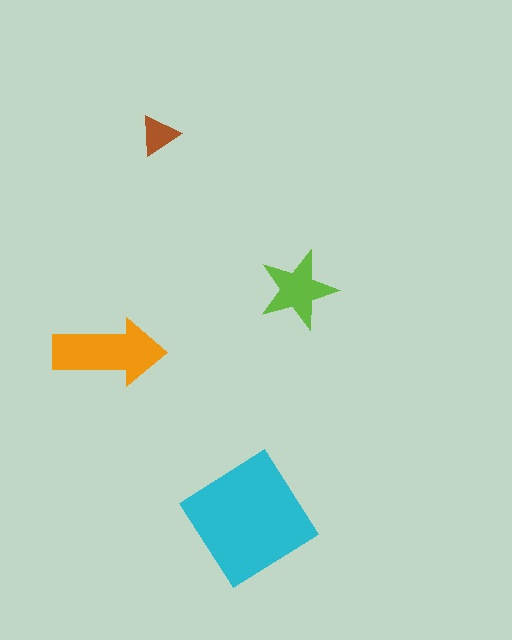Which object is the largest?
The cyan diamond.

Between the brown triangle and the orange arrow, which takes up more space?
The orange arrow.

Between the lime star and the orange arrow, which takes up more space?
The orange arrow.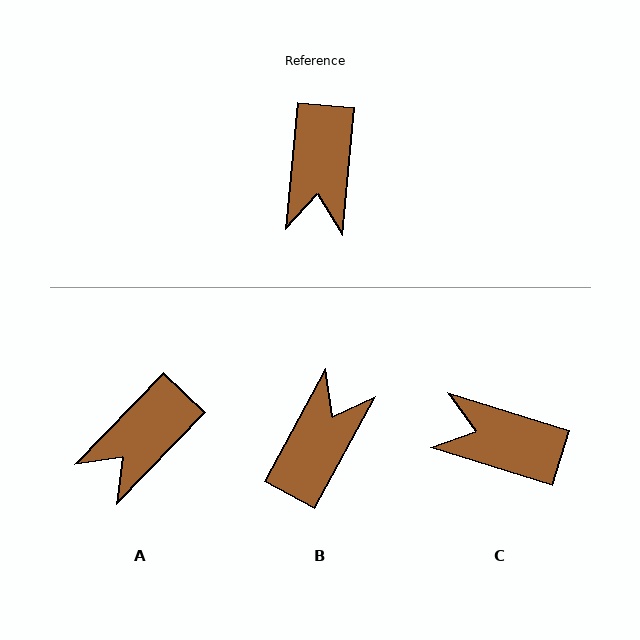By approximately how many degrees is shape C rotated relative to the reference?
Approximately 102 degrees clockwise.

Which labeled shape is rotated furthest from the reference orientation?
B, about 157 degrees away.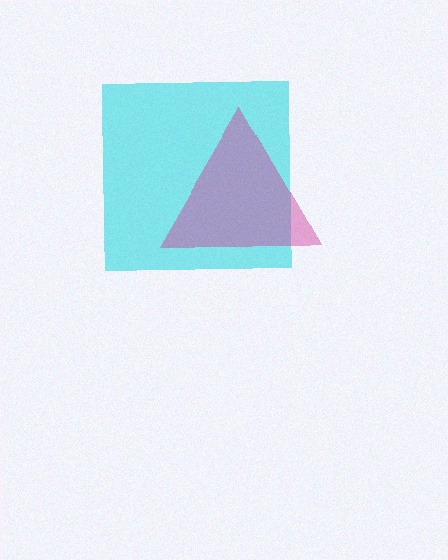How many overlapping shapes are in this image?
There are 2 overlapping shapes in the image.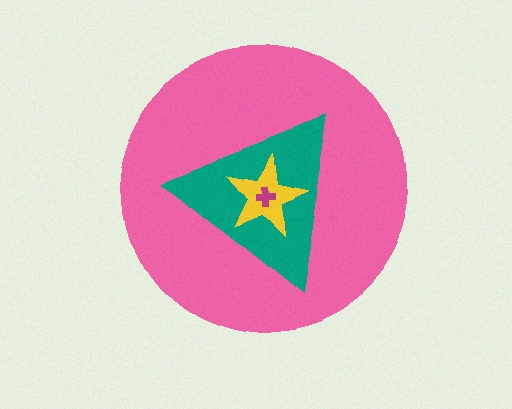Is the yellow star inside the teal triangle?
Yes.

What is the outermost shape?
The pink circle.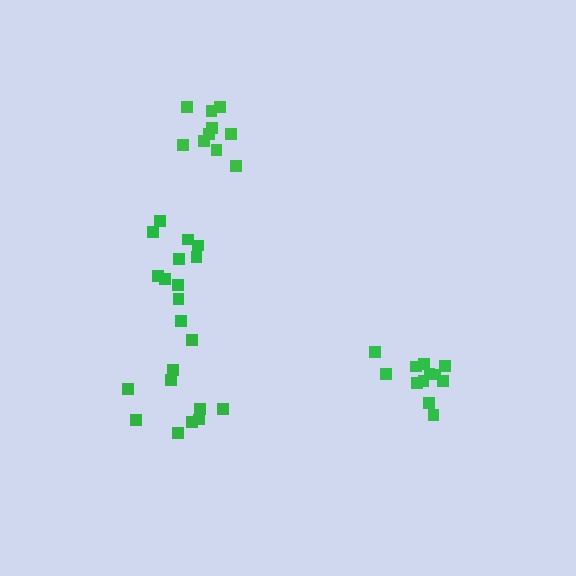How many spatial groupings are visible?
There are 4 spatial groupings.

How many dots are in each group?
Group 1: 10 dots, Group 2: 11 dots, Group 3: 12 dots, Group 4: 10 dots (43 total).